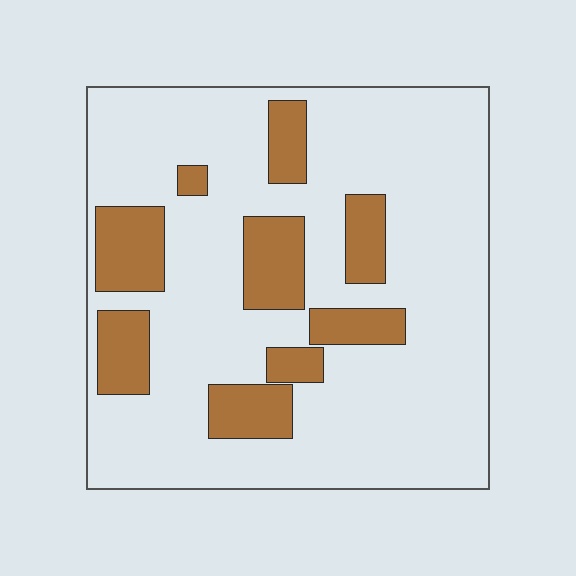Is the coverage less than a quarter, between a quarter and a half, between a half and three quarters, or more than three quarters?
Less than a quarter.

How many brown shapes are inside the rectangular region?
9.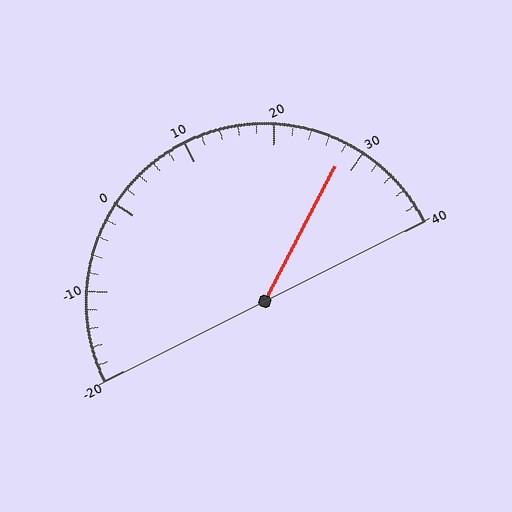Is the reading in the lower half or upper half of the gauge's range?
The reading is in the upper half of the range (-20 to 40).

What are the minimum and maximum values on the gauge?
The gauge ranges from -20 to 40.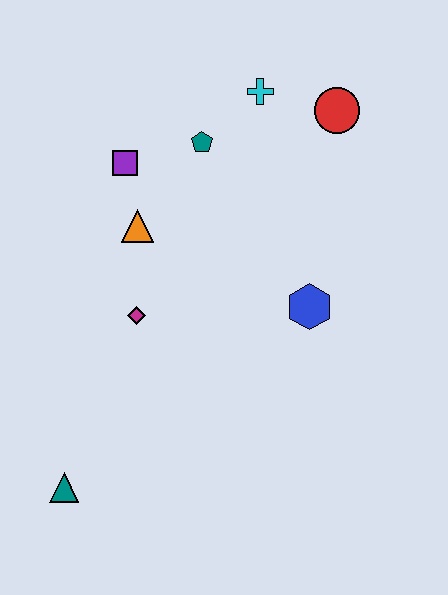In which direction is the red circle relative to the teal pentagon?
The red circle is to the right of the teal pentagon.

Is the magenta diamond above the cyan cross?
No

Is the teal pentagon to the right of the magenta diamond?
Yes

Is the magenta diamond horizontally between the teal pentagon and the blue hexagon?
No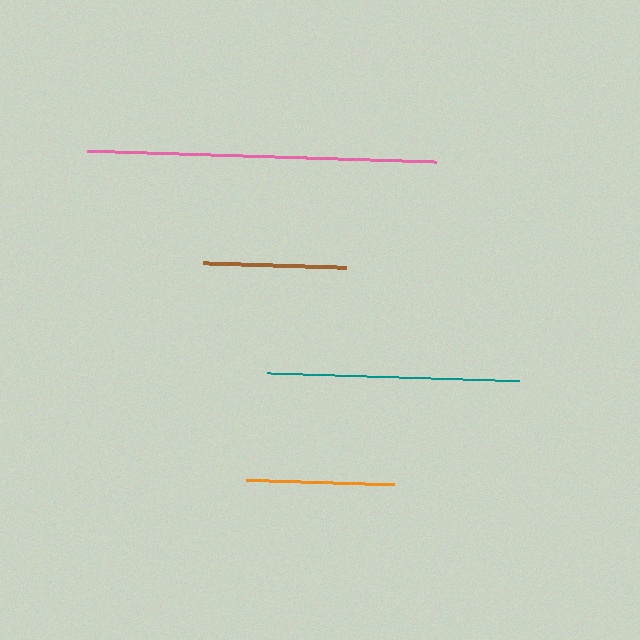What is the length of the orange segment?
The orange segment is approximately 148 pixels long.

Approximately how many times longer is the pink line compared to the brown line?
The pink line is approximately 2.4 times the length of the brown line.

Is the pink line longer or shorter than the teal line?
The pink line is longer than the teal line.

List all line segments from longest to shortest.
From longest to shortest: pink, teal, orange, brown.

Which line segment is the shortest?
The brown line is the shortest at approximately 143 pixels.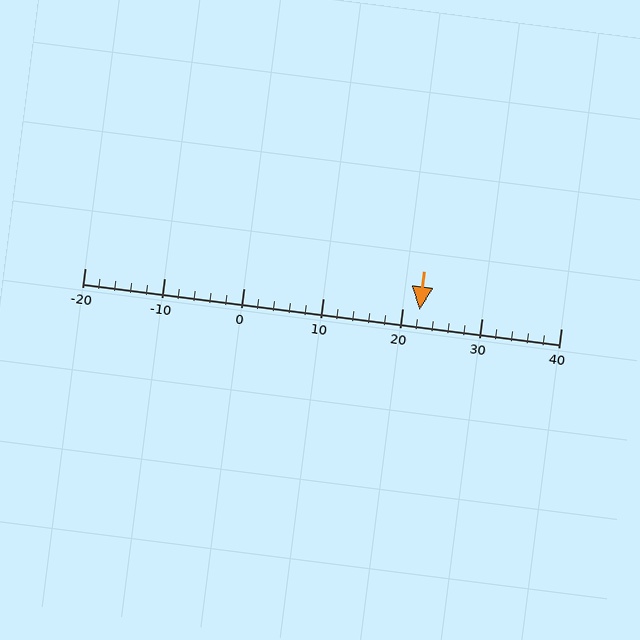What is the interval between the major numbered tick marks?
The major tick marks are spaced 10 units apart.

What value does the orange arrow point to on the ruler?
The orange arrow points to approximately 22.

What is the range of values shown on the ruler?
The ruler shows values from -20 to 40.